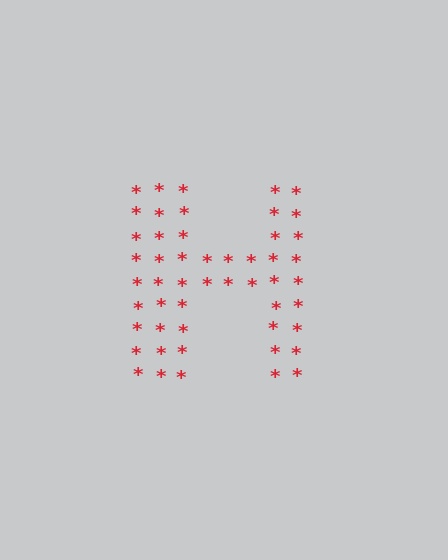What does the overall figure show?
The overall figure shows the letter H.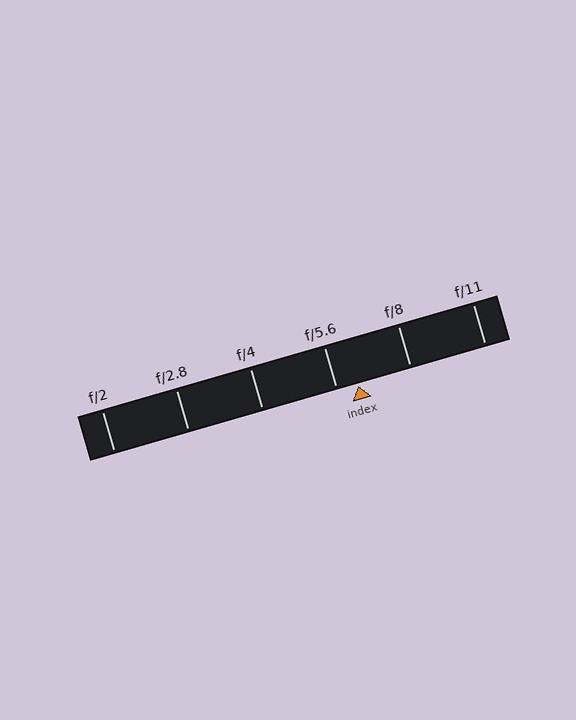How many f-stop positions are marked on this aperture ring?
There are 6 f-stop positions marked.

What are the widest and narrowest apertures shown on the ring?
The widest aperture shown is f/2 and the narrowest is f/11.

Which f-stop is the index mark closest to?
The index mark is closest to f/5.6.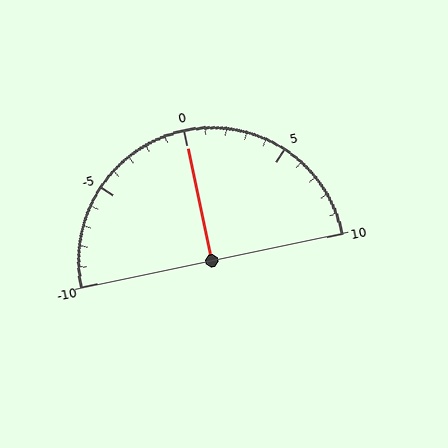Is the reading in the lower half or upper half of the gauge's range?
The reading is in the upper half of the range (-10 to 10).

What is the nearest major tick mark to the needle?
The nearest major tick mark is 0.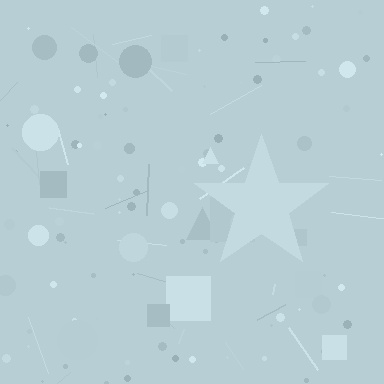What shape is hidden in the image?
A star is hidden in the image.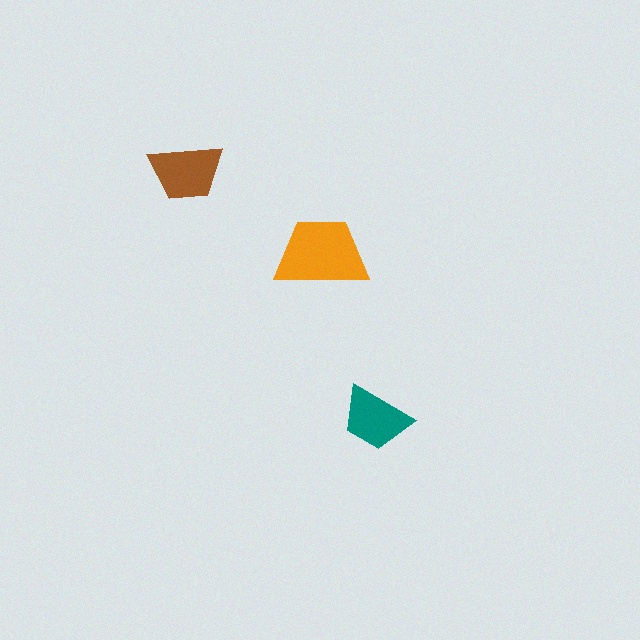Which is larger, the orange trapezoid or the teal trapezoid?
The orange one.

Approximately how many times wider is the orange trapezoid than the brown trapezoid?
About 1.5 times wider.